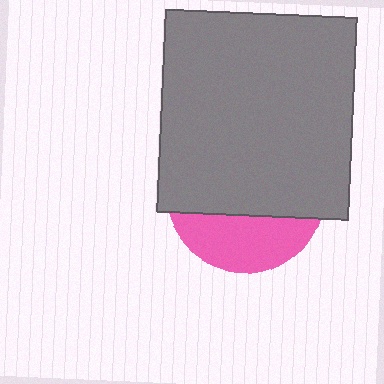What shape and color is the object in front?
The object in front is a gray rectangle.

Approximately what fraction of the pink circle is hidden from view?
Roughly 67% of the pink circle is hidden behind the gray rectangle.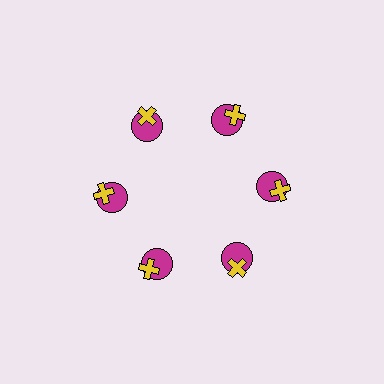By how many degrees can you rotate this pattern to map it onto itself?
The pattern maps onto itself every 60 degrees of rotation.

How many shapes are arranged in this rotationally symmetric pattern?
There are 12 shapes, arranged in 6 groups of 2.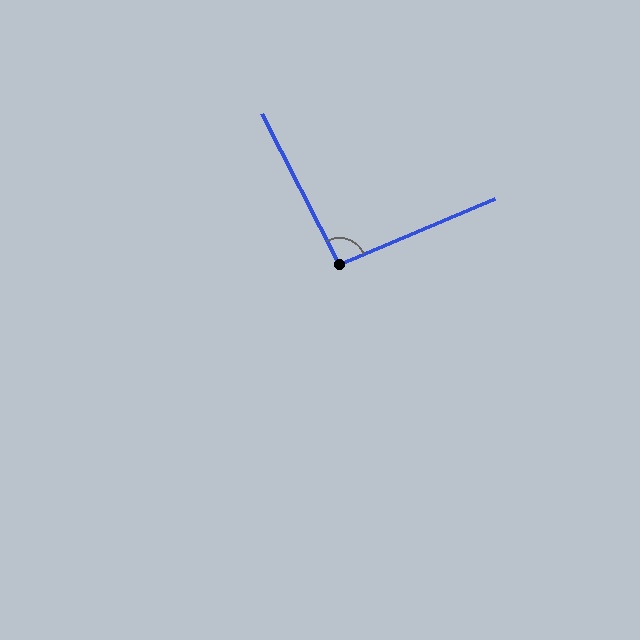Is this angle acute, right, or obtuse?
It is approximately a right angle.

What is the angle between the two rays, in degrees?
Approximately 94 degrees.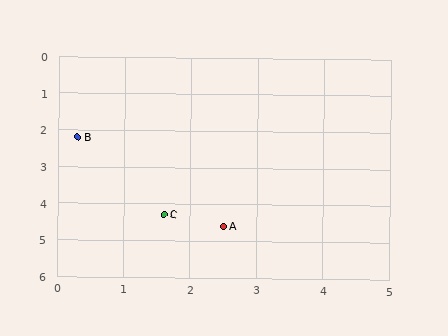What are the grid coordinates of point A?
Point A is at approximately (2.5, 4.6).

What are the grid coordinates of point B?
Point B is at approximately (0.3, 2.2).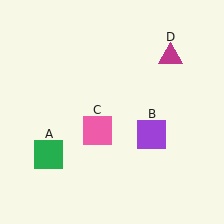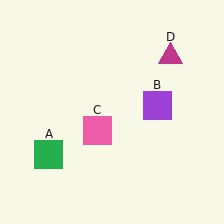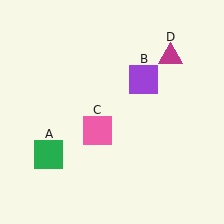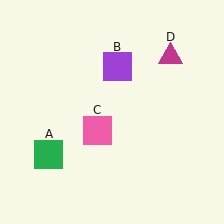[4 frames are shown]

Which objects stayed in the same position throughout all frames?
Green square (object A) and pink square (object C) and magenta triangle (object D) remained stationary.